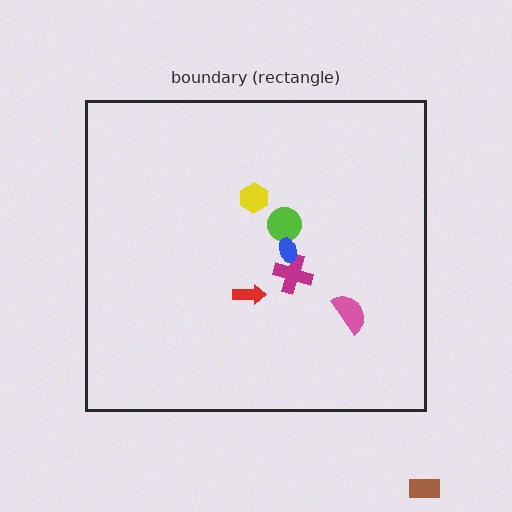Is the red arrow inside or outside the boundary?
Inside.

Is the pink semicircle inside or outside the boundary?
Inside.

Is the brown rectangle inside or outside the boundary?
Outside.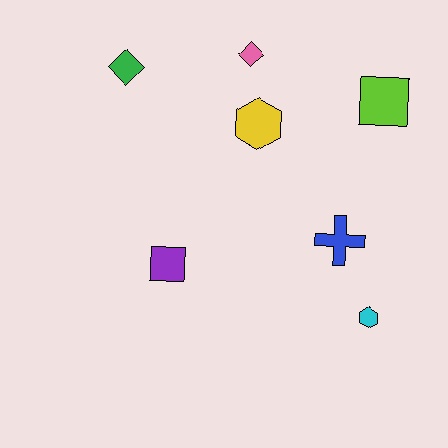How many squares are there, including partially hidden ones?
There are 2 squares.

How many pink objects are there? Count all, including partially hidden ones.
There is 1 pink object.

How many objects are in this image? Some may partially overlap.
There are 7 objects.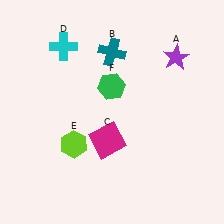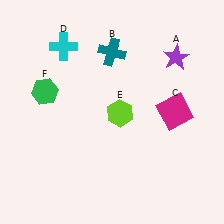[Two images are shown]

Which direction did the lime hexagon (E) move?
The lime hexagon (E) moved right.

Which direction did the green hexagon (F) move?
The green hexagon (F) moved left.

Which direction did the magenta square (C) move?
The magenta square (C) moved right.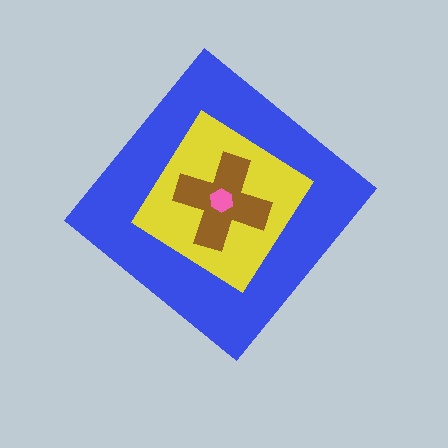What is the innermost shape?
The pink hexagon.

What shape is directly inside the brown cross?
The pink hexagon.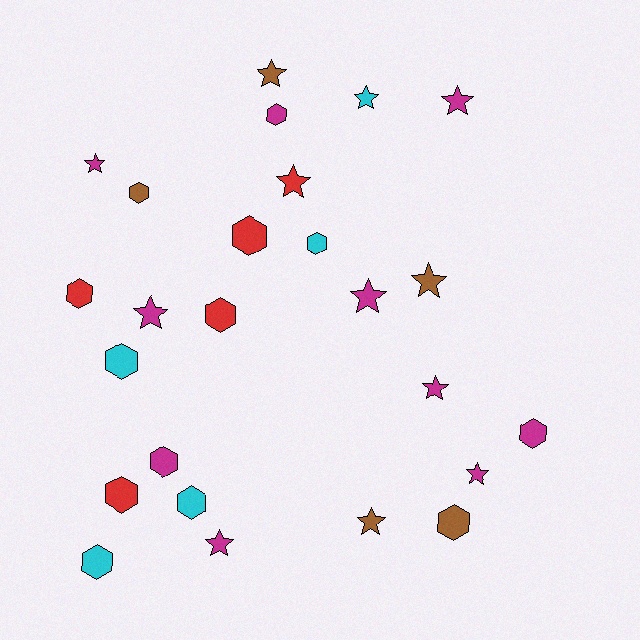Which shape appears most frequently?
Hexagon, with 13 objects.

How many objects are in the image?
There are 25 objects.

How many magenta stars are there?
There are 7 magenta stars.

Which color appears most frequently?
Magenta, with 10 objects.